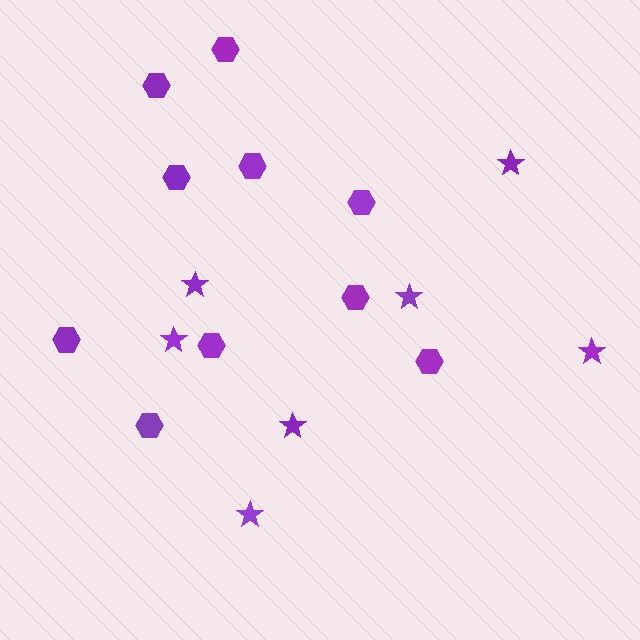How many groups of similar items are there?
There are 2 groups: one group of stars (7) and one group of hexagons (10).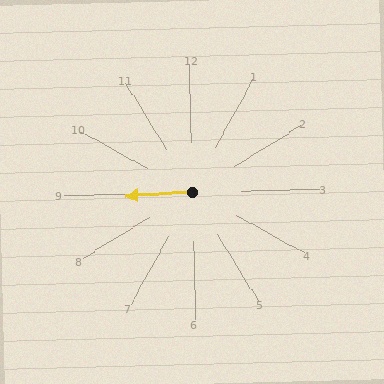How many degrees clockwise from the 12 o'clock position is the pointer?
Approximately 268 degrees.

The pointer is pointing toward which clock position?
Roughly 9 o'clock.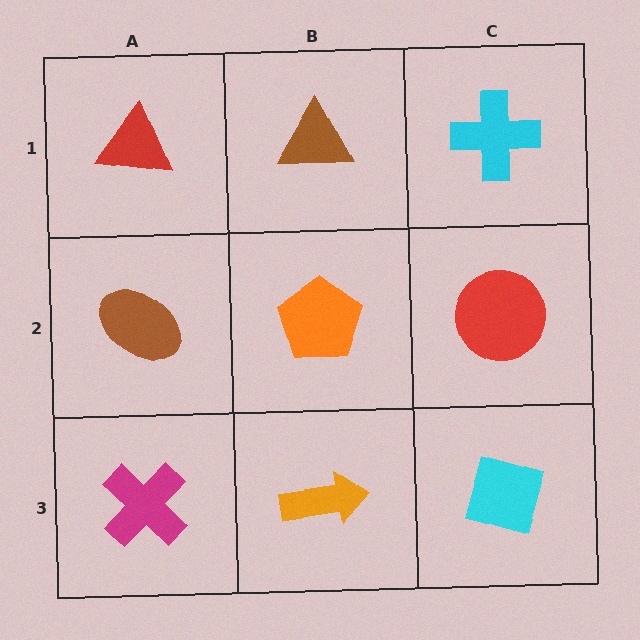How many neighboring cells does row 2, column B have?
4.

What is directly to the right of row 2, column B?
A red circle.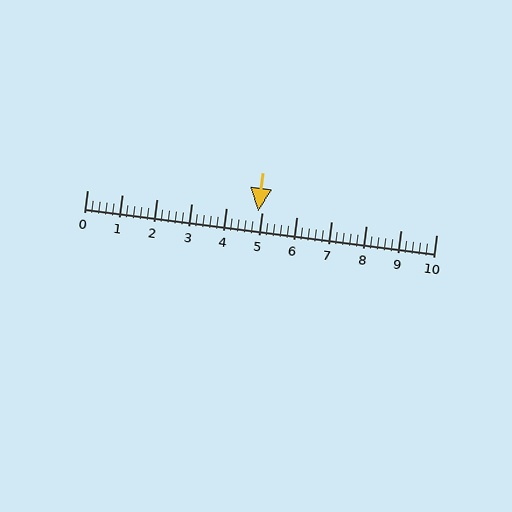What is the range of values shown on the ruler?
The ruler shows values from 0 to 10.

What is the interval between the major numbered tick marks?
The major tick marks are spaced 1 units apart.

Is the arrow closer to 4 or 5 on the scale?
The arrow is closer to 5.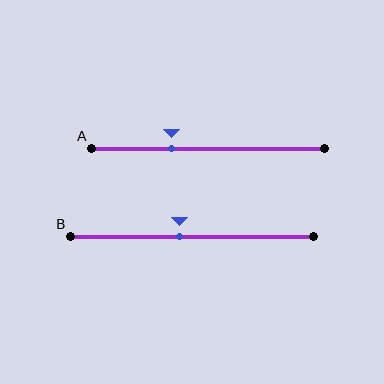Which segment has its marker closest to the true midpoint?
Segment B has its marker closest to the true midpoint.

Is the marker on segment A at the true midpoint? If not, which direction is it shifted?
No, the marker on segment A is shifted to the left by about 16% of the segment length.